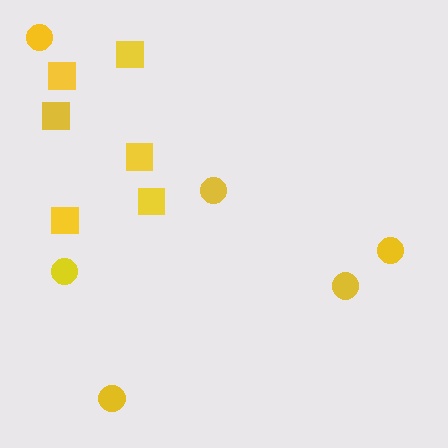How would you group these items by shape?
There are 2 groups: one group of squares (6) and one group of circles (6).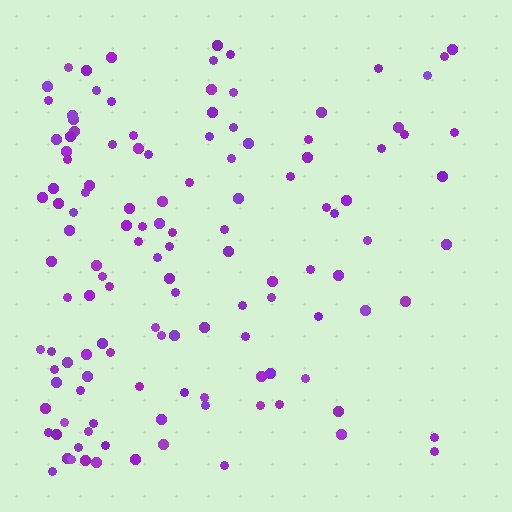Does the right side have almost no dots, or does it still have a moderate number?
Still a moderate number, just noticeably fewer than the left.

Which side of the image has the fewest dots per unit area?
The right.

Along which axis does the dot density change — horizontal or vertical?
Horizontal.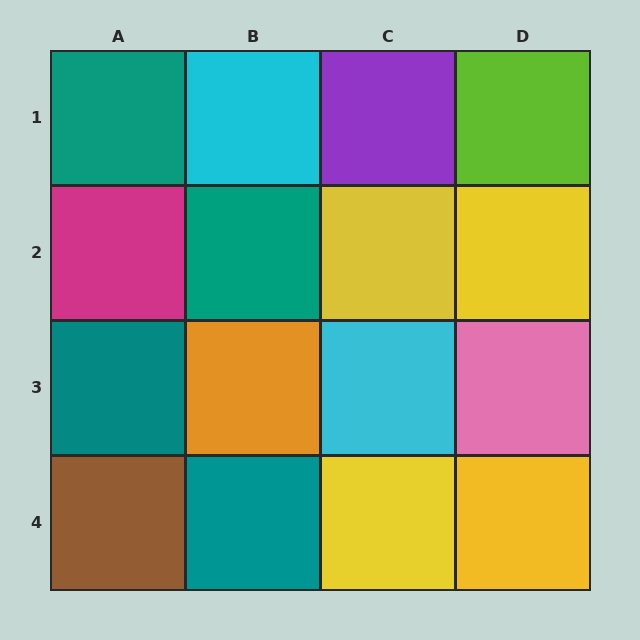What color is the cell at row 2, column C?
Yellow.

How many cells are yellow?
4 cells are yellow.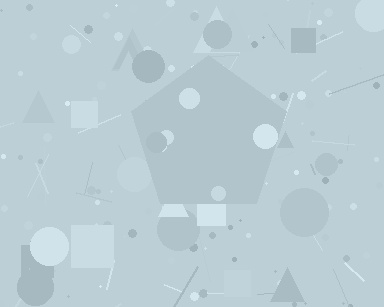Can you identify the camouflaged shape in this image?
The camouflaged shape is a pentagon.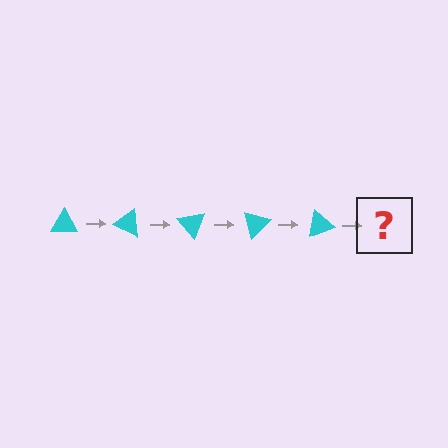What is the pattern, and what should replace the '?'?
The pattern is that the triangle rotates 25 degrees each step. The '?' should be a cyan triangle rotated 125 degrees.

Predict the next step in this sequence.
The next step is a cyan triangle rotated 125 degrees.